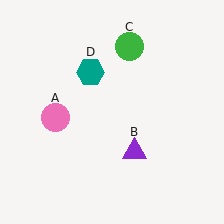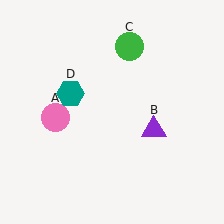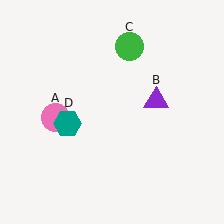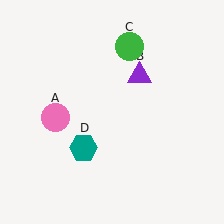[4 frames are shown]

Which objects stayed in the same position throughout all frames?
Pink circle (object A) and green circle (object C) remained stationary.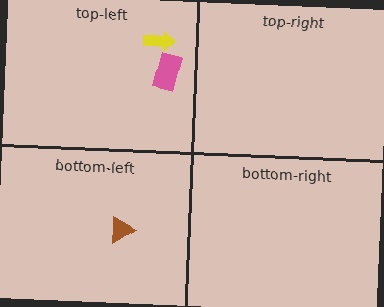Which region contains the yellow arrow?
The top-left region.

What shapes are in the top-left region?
The pink rectangle, the yellow arrow.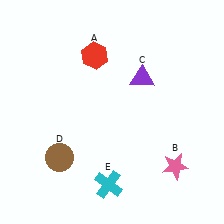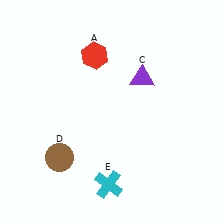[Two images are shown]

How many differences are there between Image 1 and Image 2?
There is 1 difference between the two images.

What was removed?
The pink star (B) was removed in Image 2.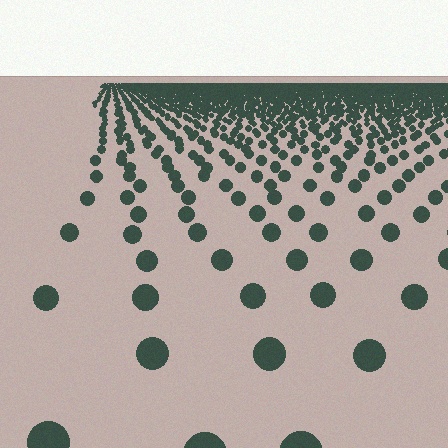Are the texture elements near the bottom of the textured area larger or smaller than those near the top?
Larger. Near the bottom, elements are closer to the viewer and appear at a bigger on-screen size.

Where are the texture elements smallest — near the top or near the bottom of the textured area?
Near the top.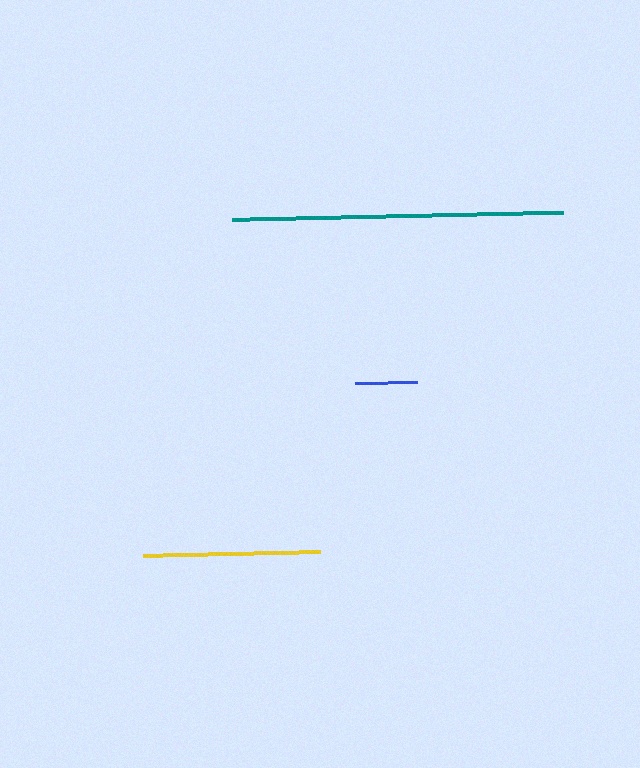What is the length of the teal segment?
The teal segment is approximately 331 pixels long.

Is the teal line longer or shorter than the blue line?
The teal line is longer than the blue line.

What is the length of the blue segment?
The blue segment is approximately 62 pixels long.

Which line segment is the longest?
The teal line is the longest at approximately 331 pixels.